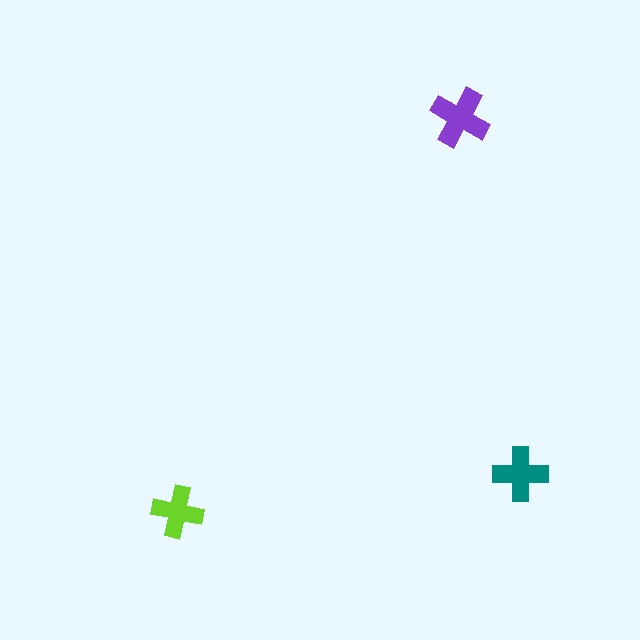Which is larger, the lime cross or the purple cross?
The purple one.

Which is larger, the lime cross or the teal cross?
The teal one.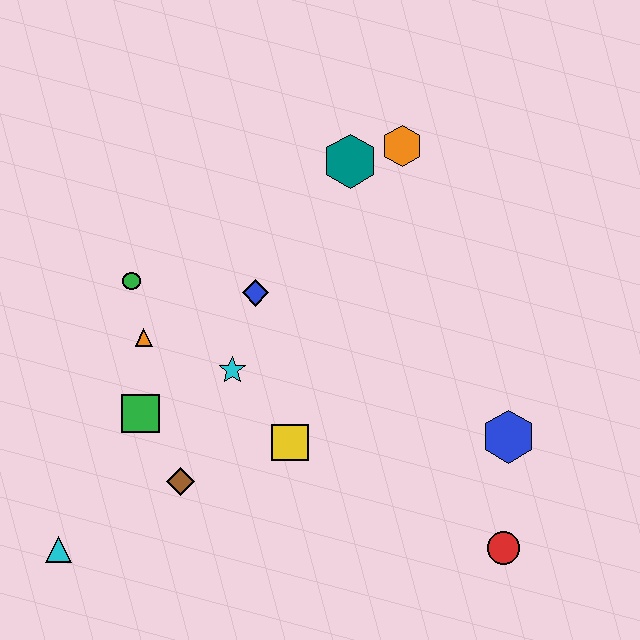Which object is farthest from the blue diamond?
The red circle is farthest from the blue diamond.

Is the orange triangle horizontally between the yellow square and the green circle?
Yes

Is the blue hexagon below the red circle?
No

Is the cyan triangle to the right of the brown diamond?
No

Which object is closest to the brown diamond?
The green square is closest to the brown diamond.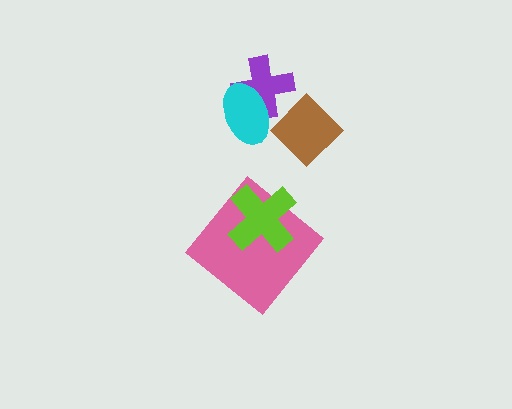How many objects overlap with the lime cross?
1 object overlaps with the lime cross.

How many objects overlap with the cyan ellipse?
1 object overlaps with the cyan ellipse.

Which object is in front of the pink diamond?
The lime cross is in front of the pink diamond.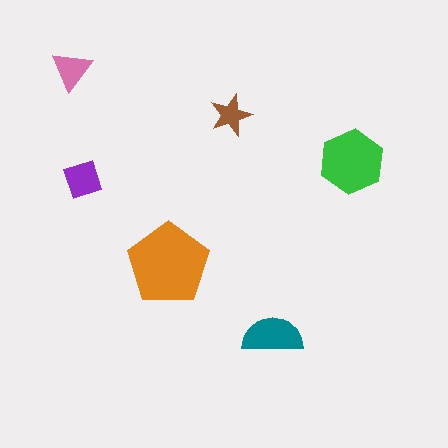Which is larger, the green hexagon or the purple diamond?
The green hexagon.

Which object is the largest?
The orange pentagon.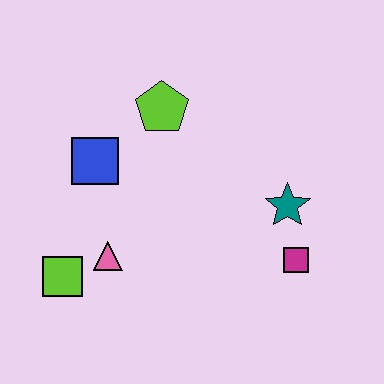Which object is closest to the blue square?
The lime pentagon is closest to the blue square.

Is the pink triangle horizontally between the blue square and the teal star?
Yes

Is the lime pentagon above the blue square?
Yes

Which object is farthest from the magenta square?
The lime square is farthest from the magenta square.